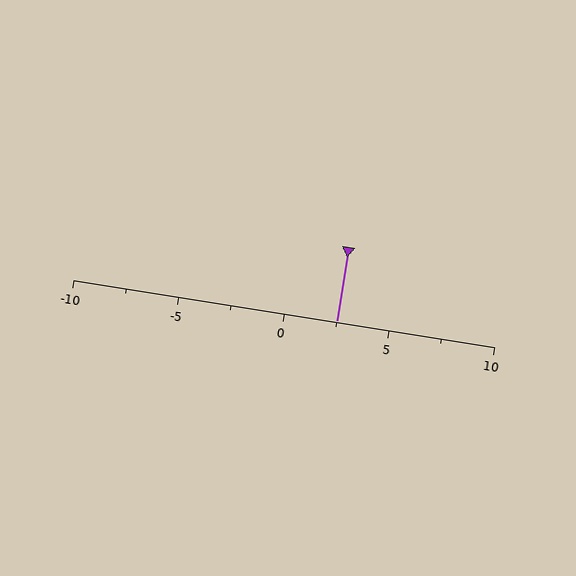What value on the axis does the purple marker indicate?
The marker indicates approximately 2.5.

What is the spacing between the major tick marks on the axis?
The major ticks are spaced 5 apart.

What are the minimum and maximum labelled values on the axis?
The axis runs from -10 to 10.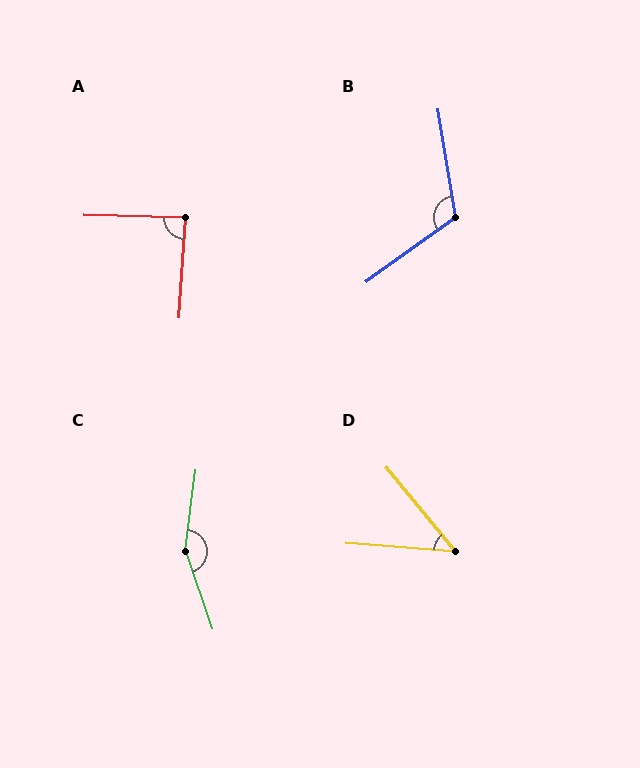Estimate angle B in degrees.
Approximately 117 degrees.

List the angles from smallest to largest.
D (46°), A (88°), B (117°), C (154°).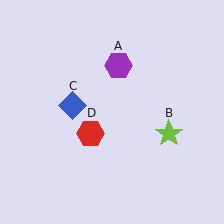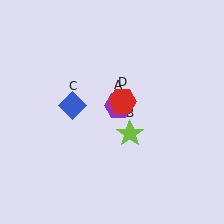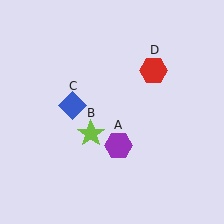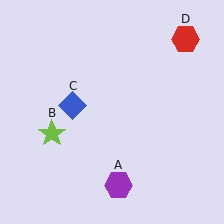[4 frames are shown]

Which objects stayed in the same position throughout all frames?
Blue diamond (object C) remained stationary.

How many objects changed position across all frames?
3 objects changed position: purple hexagon (object A), lime star (object B), red hexagon (object D).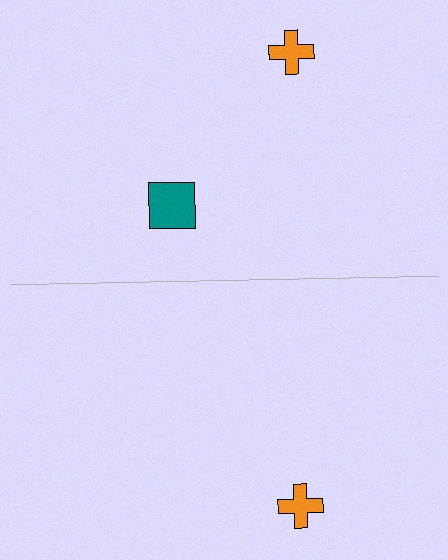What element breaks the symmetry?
A teal square is missing from the bottom side.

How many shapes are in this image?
There are 3 shapes in this image.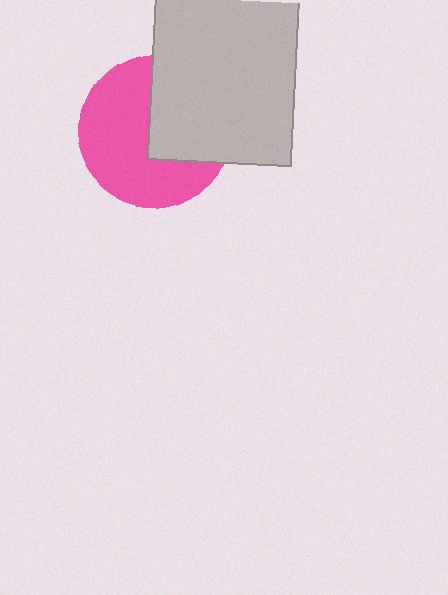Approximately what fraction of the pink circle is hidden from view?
Roughly 40% of the pink circle is hidden behind the light gray rectangle.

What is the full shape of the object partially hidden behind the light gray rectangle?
The partially hidden object is a pink circle.